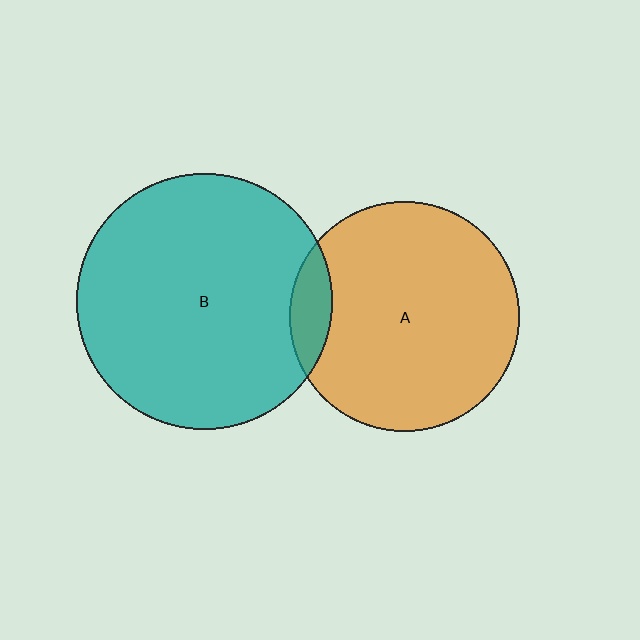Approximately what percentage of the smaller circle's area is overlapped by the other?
Approximately 10%.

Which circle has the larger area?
Circle B (teal).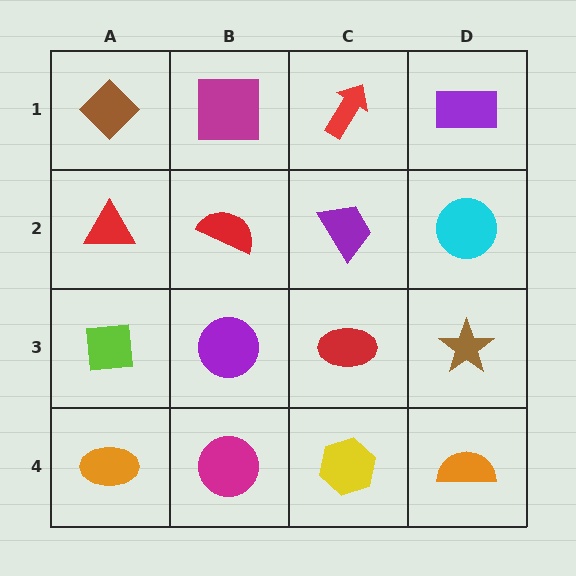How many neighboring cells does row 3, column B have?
4.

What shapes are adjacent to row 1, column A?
A red triangle (row 2, column A), a magenta square (row 1, column B).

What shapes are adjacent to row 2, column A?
A brown diamond (row 1, column A), a lime square (row 3, column A), a red semicircle (row 2, column B).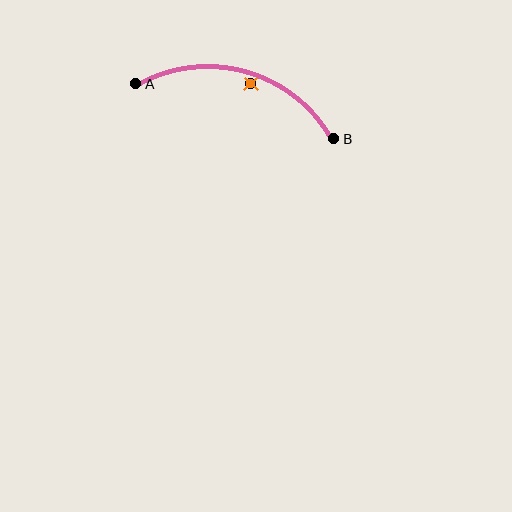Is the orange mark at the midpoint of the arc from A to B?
No — the orange mark does not lie on the arc at all. It sits slightly inside the curve.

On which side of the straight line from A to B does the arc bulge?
The arc bulges above the straight line connecting A and B.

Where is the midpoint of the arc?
The arc midpoint is the point on the curve farthest from the straight line joining A and B. It sits above that line.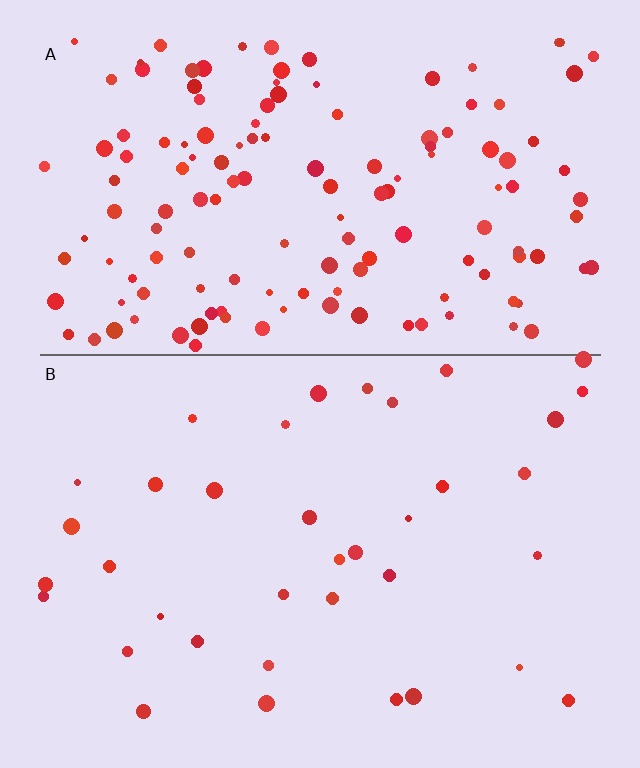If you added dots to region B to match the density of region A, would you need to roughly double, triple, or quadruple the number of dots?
Approximately quadruple.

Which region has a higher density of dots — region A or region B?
A (the top).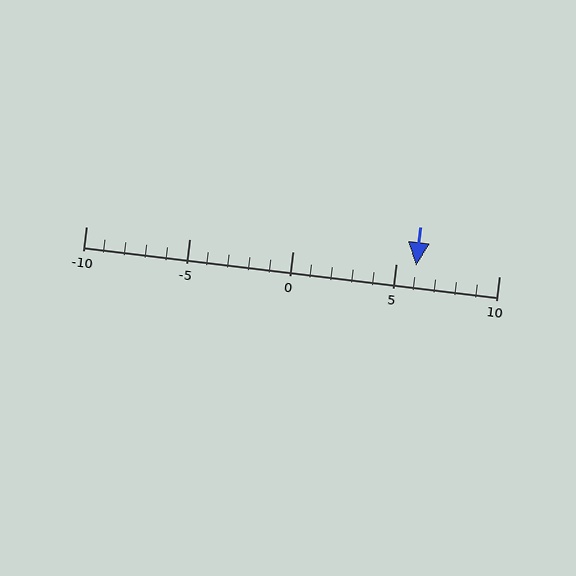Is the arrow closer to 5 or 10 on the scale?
The arrow is closer to 5.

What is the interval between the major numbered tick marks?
The major tick marks are spaced 5 units apart.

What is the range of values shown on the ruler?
The ruler shows values from -10 to 10.